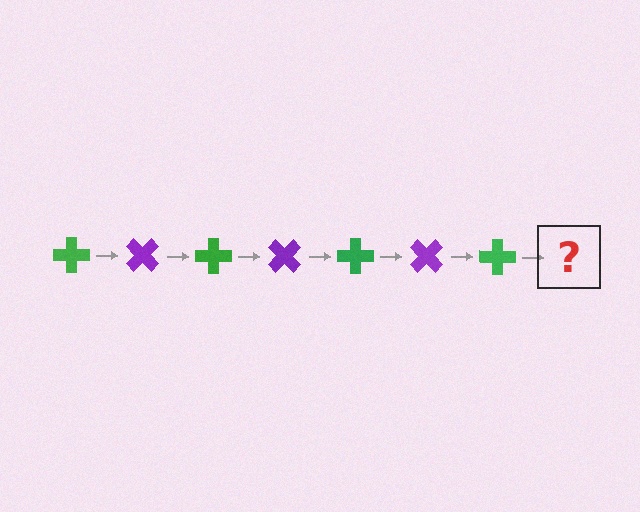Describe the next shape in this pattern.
It should be a purple cross, rotated 315 degrees from the start.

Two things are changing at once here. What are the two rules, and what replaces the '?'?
The two rules are that it rotates 45 degrees each step and the color cycles through green and purple. The '?' should be a purple cross, rotated 315 degrees from the start.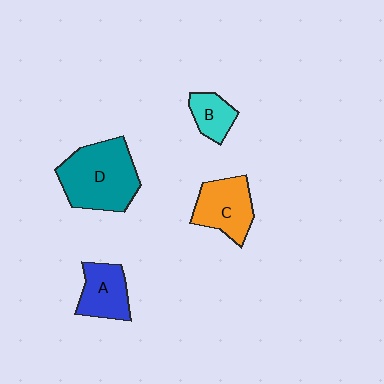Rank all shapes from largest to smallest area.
From largest to smallest: D (teal), C (orange), A (blue), B (cyan).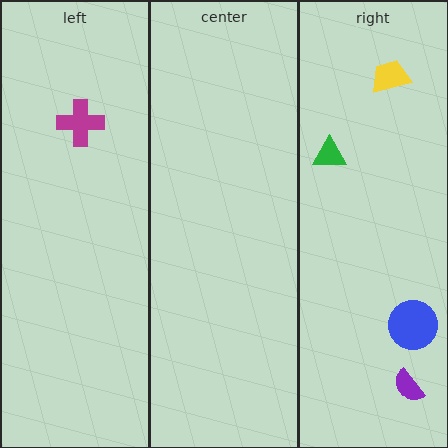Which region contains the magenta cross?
The left region.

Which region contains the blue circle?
The right region.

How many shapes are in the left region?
1.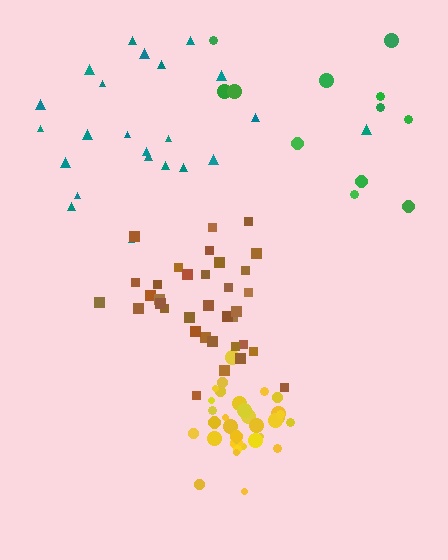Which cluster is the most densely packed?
Yellow.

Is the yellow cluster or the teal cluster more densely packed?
Yellow.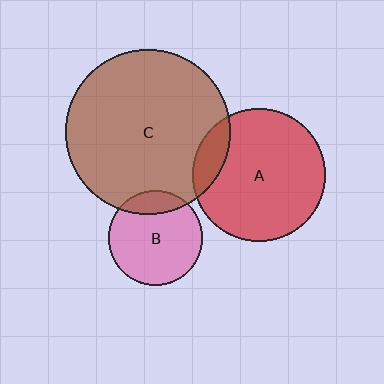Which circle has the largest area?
Circle C (brown).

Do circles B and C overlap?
Yes.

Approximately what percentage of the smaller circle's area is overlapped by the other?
Approximately 15%.